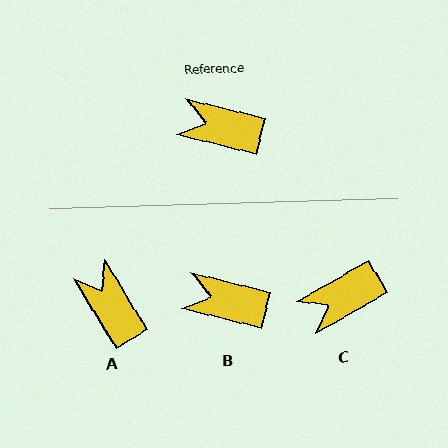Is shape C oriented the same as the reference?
No, it is off by about 44 degrees.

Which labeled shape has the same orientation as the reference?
B.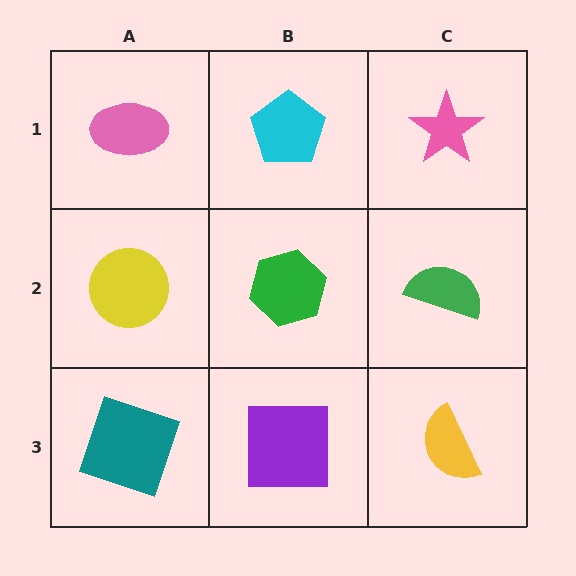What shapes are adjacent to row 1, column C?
A green semicircle (row 2, column C), a cyan pentagon (row 1, column B).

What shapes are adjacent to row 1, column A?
A yellow circle (row 2, column A), a cyan pentagon (row 1, column B).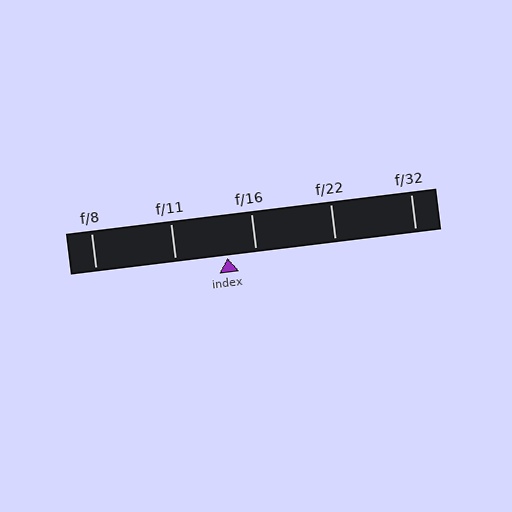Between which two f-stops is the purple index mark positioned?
The index mark is between f/11 and f/16.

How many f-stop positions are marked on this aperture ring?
There are 5 f-stop positions marked.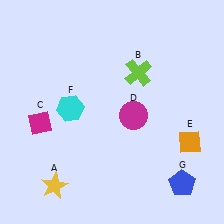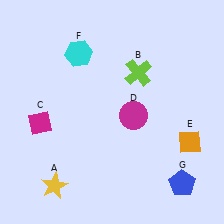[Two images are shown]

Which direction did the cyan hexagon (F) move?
The cyan hexagon (F) moved up.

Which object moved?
The cyan hexagon (F) moved up.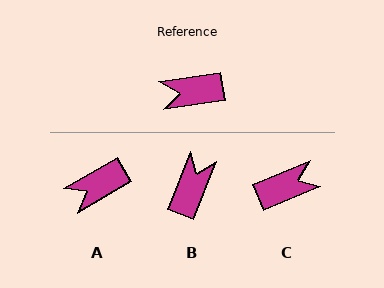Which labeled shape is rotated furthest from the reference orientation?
C, about 166 degrees away.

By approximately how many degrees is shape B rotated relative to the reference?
Approximately 120 degrees clockwise.